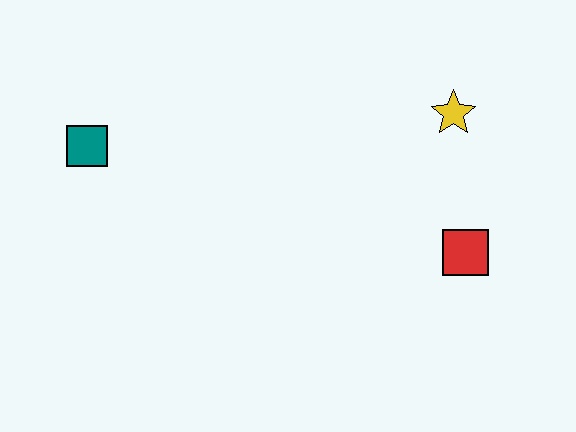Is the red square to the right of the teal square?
Yes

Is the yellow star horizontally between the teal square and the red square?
Yes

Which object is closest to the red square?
The yellow star is closest to the red square.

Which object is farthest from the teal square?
The red square is farthest from the teal square.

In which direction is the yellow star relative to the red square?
The yellow star is above the red square.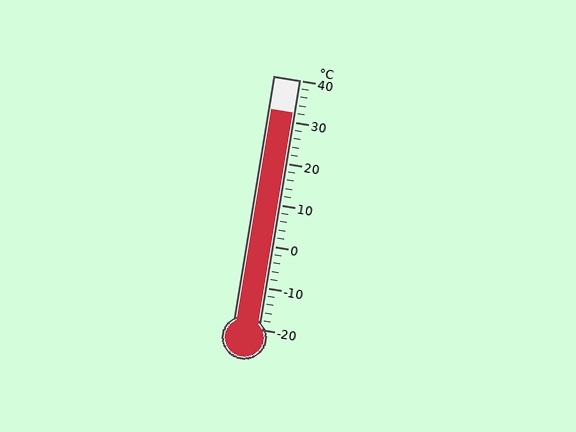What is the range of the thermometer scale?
The thermometer scale ranges from -20°C to 40°C.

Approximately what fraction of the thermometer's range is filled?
The thermometer is filled to approximately 85% of its range.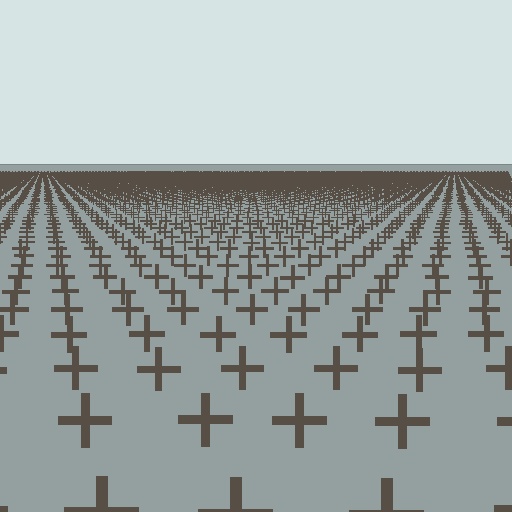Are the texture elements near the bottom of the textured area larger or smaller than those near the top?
Larger. Near the bottom, elements are closer to the viewer and appear at a bigger on-screen size.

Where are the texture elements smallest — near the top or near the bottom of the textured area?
Near the top.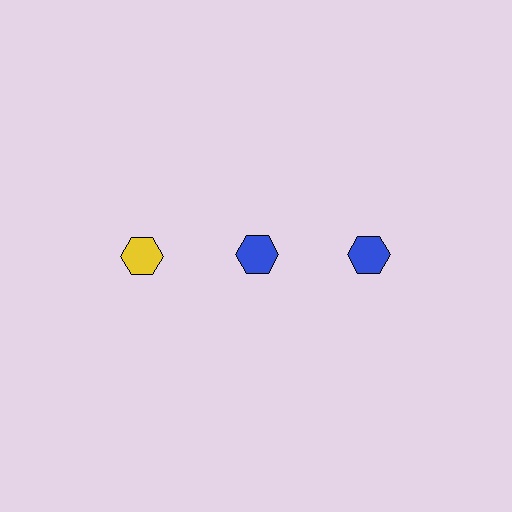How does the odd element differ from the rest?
It has a different color: yellow instead of blue.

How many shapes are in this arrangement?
There are 3 shapes arranged in a grid pattern.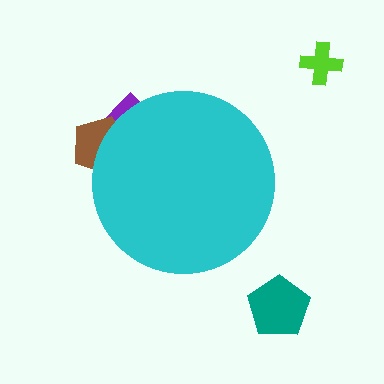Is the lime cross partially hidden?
No, the lime cross is fully visible.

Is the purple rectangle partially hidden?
Yes, the purple rectangle is partially hidden behind the cyan circle.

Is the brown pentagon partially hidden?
Yes, the brown pentagon is partially hidden behind the cyan circle.